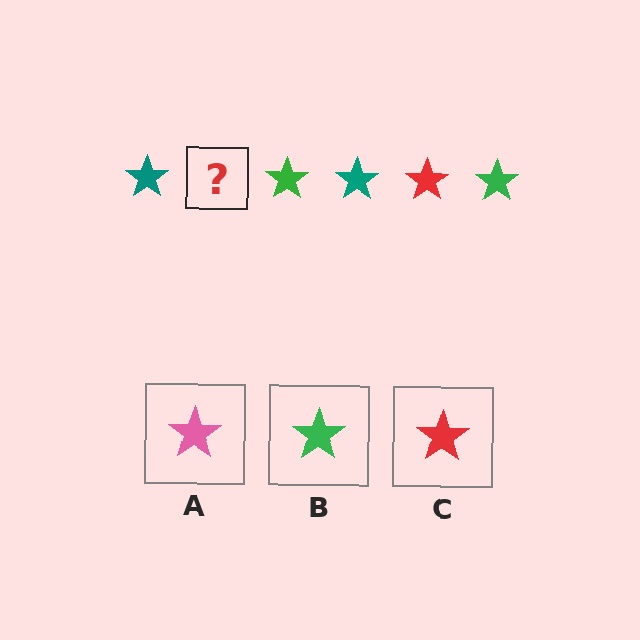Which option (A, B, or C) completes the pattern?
C.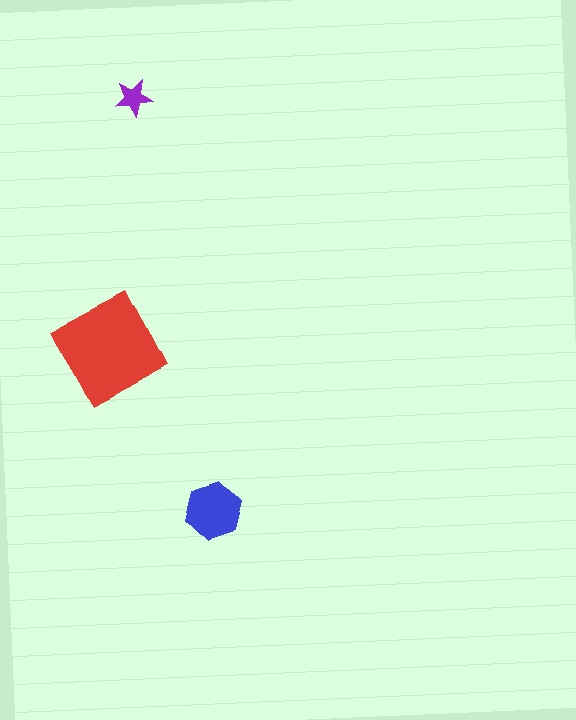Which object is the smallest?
The purple star.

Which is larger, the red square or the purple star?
The red square.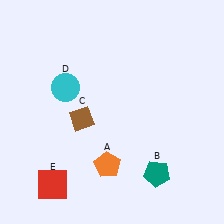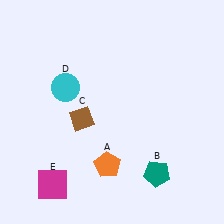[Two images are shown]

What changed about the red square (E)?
In Image 1, E is red. In Image 2, it changed to magenta.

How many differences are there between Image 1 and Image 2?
There is 1 difference between the two images.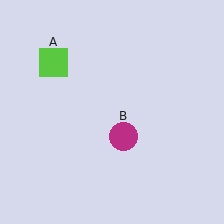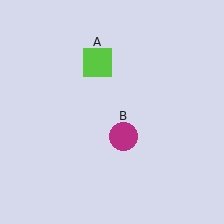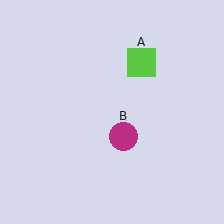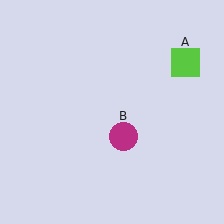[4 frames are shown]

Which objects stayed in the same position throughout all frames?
Magenta circle (object B) remained stationary.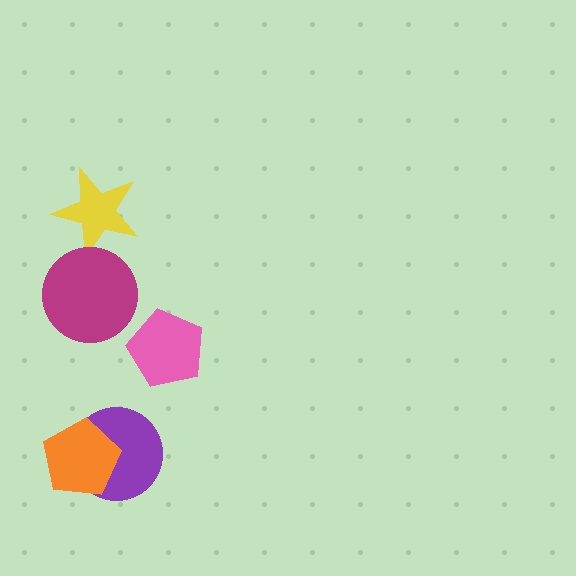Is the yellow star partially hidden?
Yes, it is partially covered by another shape.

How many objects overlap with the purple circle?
1 object overlaps with the purple circle.